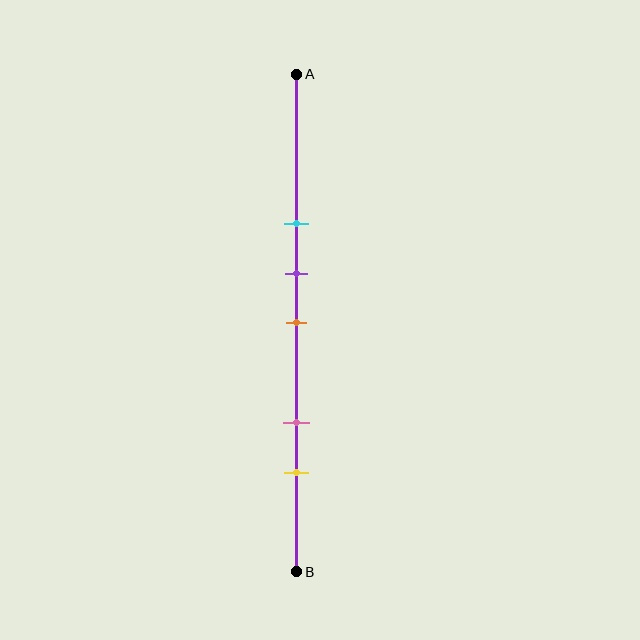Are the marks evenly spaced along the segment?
No, the marks are not evenly spaced.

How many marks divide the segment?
There are 5 marks dividing the segment.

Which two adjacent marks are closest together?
The purple and orange marks are the closest adjacent pair.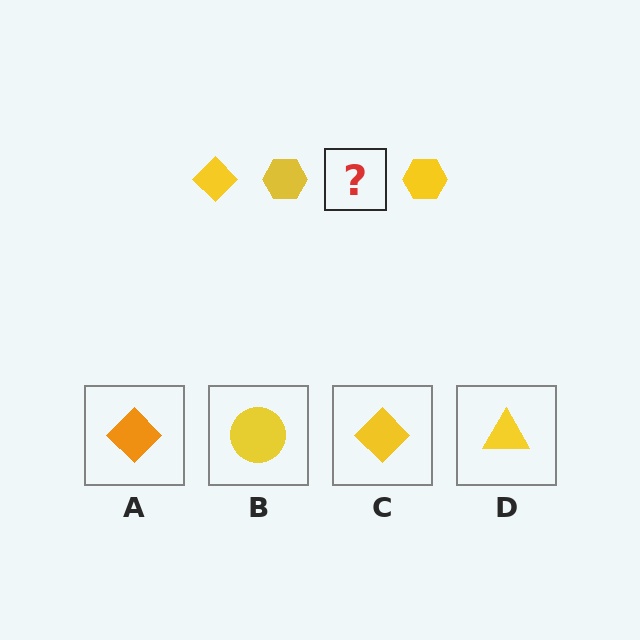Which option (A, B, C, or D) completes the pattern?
C.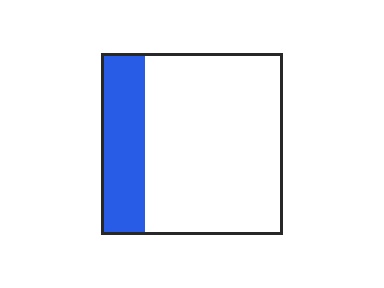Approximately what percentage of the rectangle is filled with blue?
Approximately 25%.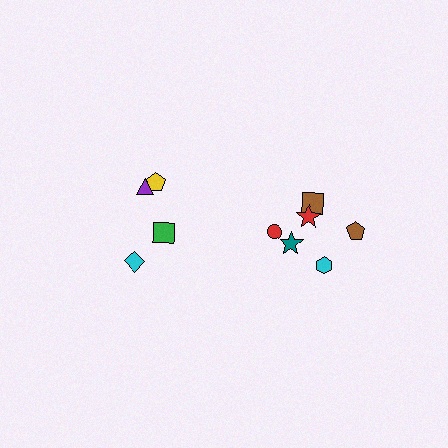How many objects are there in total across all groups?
There are 10 objects.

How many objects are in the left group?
There are 4 objects.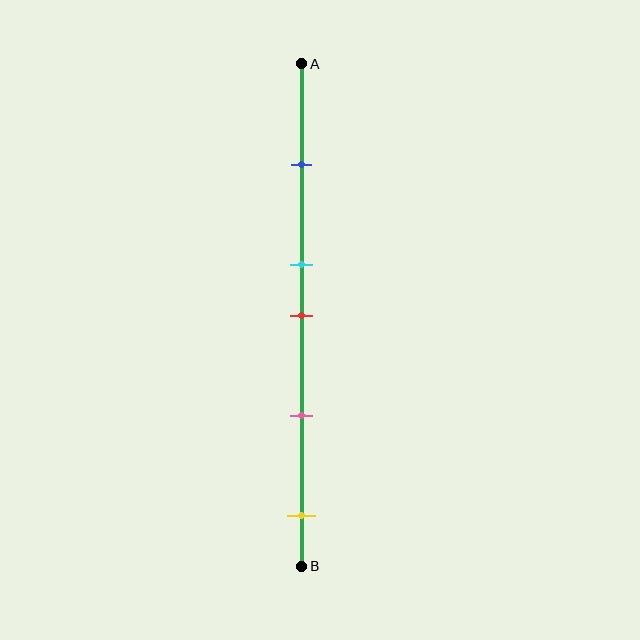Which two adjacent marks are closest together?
The cyan and red marks are the closest adjacent pair.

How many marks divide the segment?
There are 5 marks dividing the segment.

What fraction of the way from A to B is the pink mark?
The pink mark is approximately 70% (0.7) of the way from A to B.